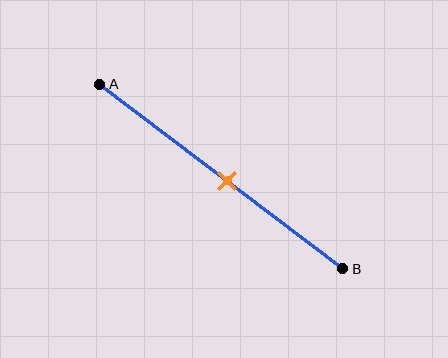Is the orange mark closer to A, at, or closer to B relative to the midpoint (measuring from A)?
The orange mark is approximately at the midpoint of segment AB.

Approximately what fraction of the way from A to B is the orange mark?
The orange mark is approximately 50% of the way from A to B.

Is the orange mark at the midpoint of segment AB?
Yes, the mark is approximately at the midpoint.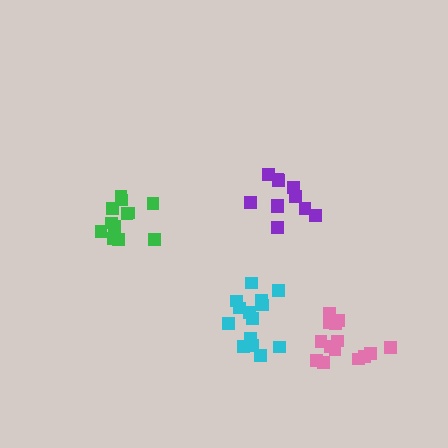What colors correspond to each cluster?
The clusters are colored: green, cyan, pink, purple.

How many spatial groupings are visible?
There are 4 spatial groupings.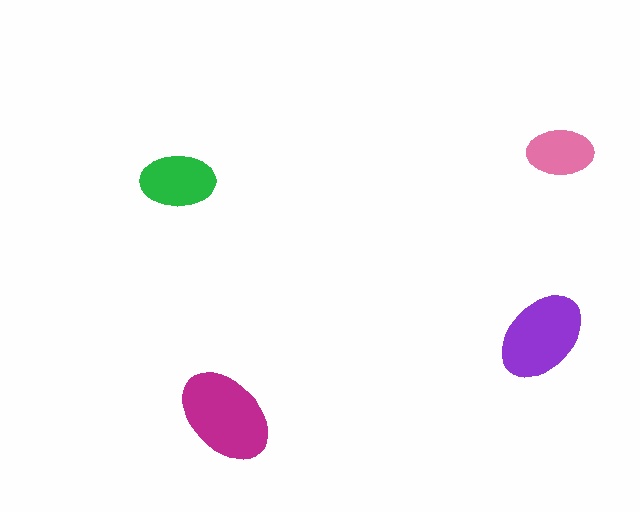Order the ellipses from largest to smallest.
the magenta one, the purple one, the green one, the pink one.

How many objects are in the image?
There are 4 objects in the image.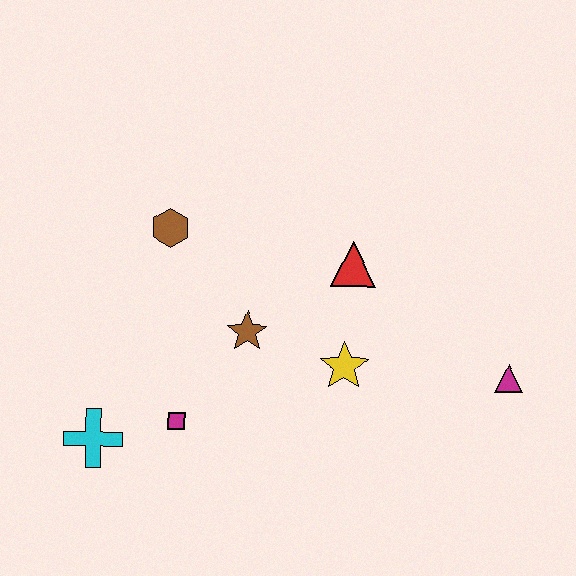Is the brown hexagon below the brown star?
No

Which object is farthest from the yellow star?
The cyan cross is farthest from the yellow star.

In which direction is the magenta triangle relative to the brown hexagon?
The magenta triangle is to the right of the brown hexagon.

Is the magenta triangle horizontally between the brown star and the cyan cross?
No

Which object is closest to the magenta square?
The cyan cross is closest to the magenta square.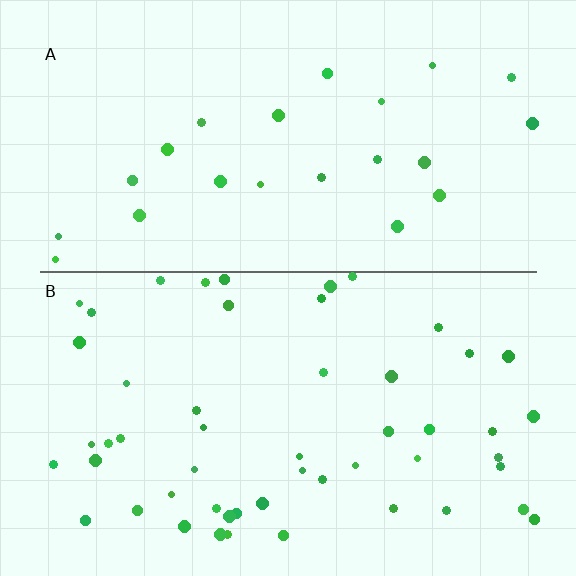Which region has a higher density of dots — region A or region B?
B (the bottom).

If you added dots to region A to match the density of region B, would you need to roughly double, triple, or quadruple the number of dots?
Approximately double.